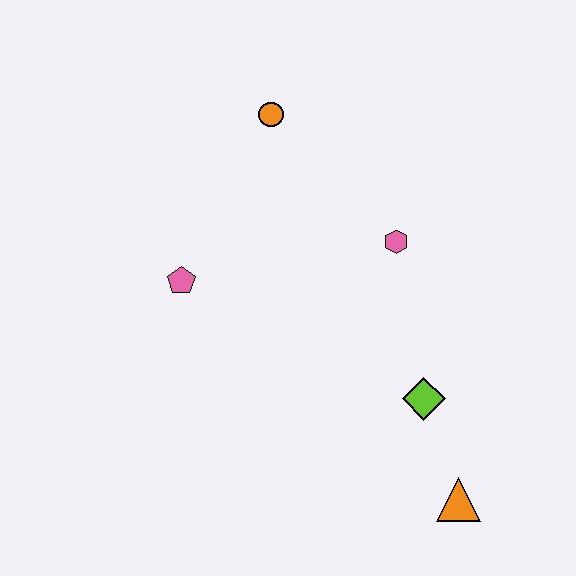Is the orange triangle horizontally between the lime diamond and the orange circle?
No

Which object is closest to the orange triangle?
The lime diamond is closest to the orange triangle.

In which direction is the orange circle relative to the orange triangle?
The orange circle is above the orange triangle.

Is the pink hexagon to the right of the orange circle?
Yes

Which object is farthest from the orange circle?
The orange triangle is farthest from the orange circle.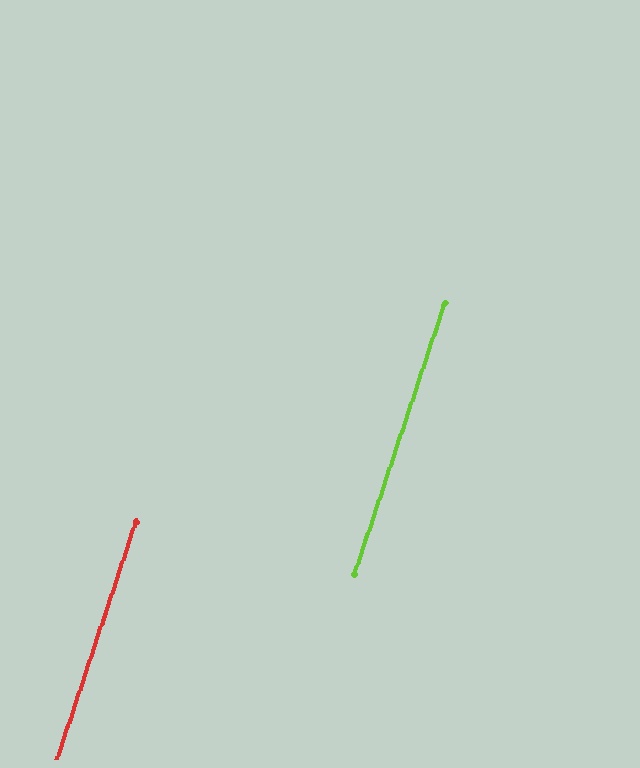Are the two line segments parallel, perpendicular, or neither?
Parallel — their directions differ by only 0.0°.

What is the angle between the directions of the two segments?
Approximately 0 degrees.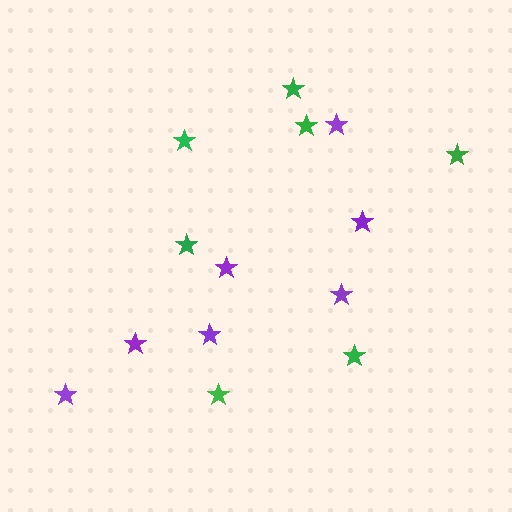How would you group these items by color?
There are 2 groups: one group of green stars (7) and one group of purple stars (7).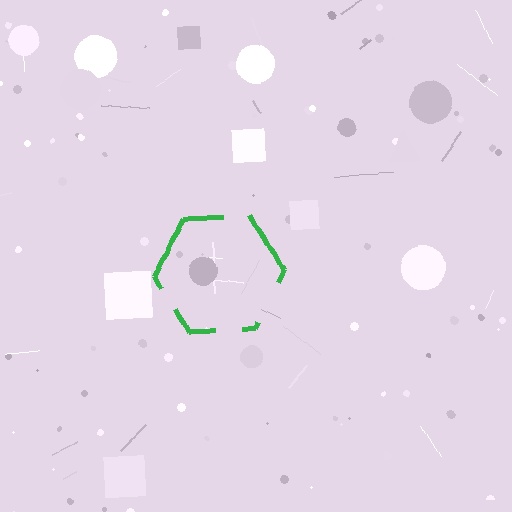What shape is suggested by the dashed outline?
The dashed outline suggests a hexagon.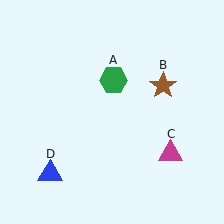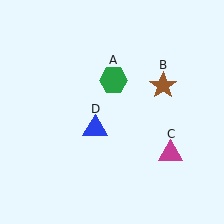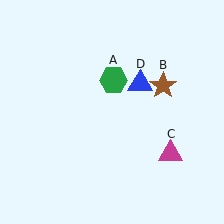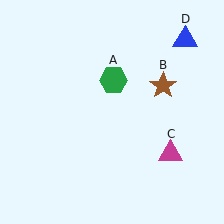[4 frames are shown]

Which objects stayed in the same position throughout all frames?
Green hexagon (object A) and brown star (object B) and magenta triangle (object C) remained stationary.